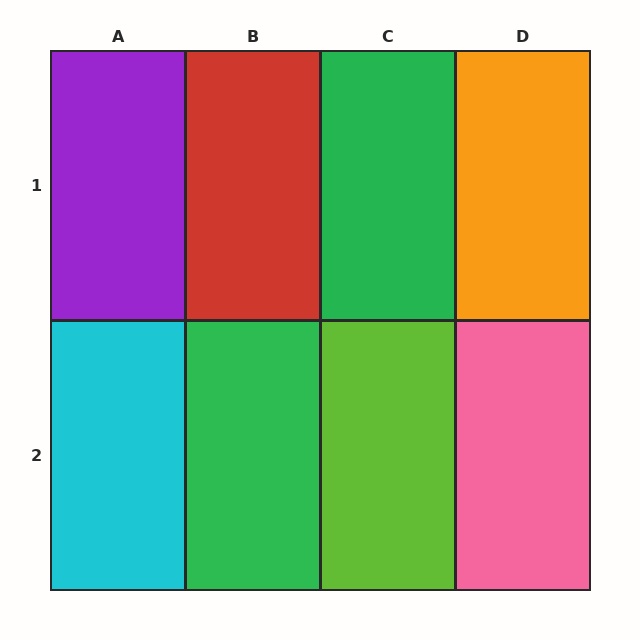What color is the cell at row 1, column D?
Orange.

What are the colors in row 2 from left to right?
Cyan, green, lime, pink.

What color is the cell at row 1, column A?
Purple.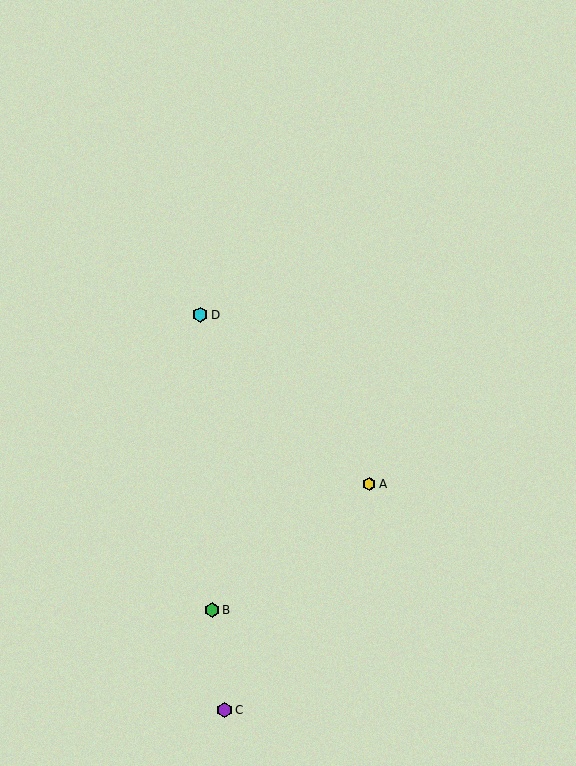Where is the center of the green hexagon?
The center of the green hexagon is at (212, 610).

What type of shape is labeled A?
Shape A is a yellow hexagon.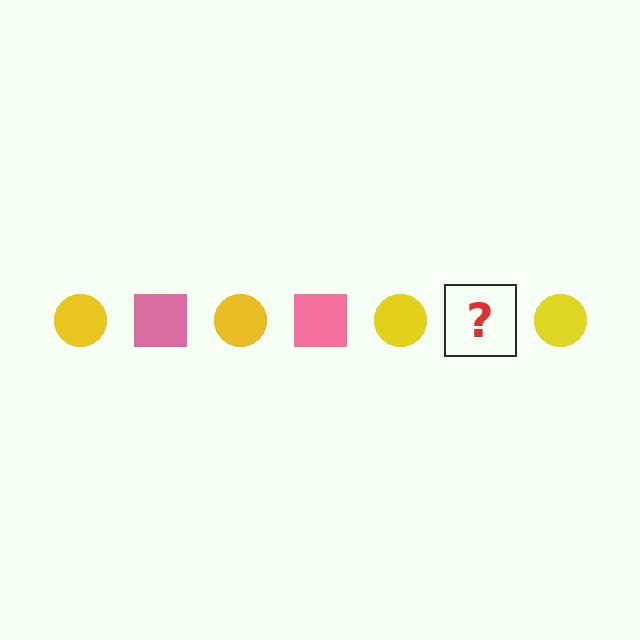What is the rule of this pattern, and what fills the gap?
The rule is that the pattern alternates between yellow circle and pink square. The gap should be filled with a pink square.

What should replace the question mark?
The question mark should be replaced with a pink square.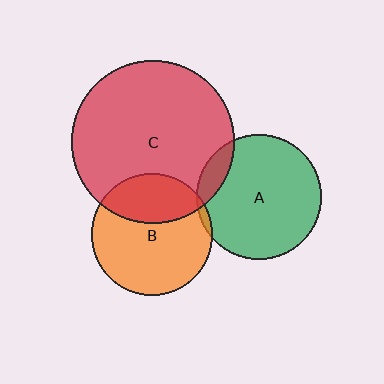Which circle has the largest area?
Circle C (red).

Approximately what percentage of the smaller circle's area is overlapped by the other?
Approximately 5%.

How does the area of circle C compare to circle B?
Approximately 1.8 times.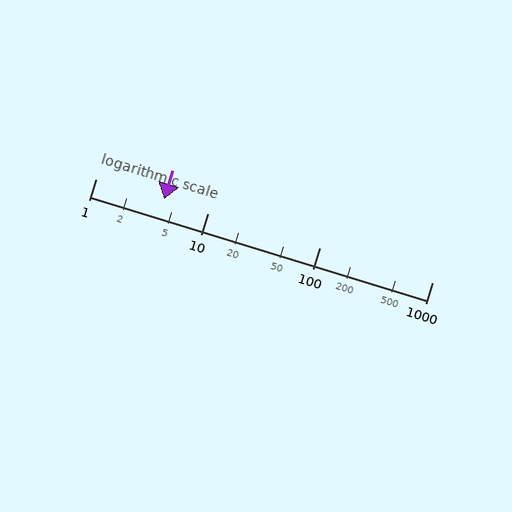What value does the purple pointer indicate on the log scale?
The pointer indicates approximately 4.1.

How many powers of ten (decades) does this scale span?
The scale spans 3 decades, from 1 to 1000.